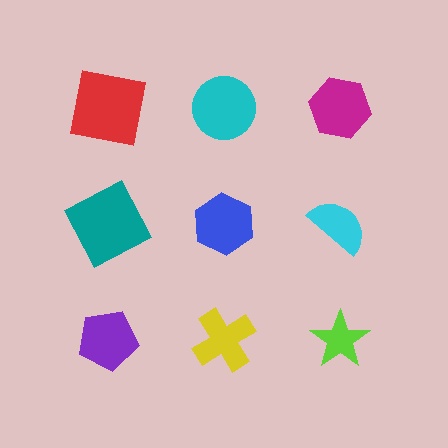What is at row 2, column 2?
A blue hexagon.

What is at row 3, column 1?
A purple pentagon.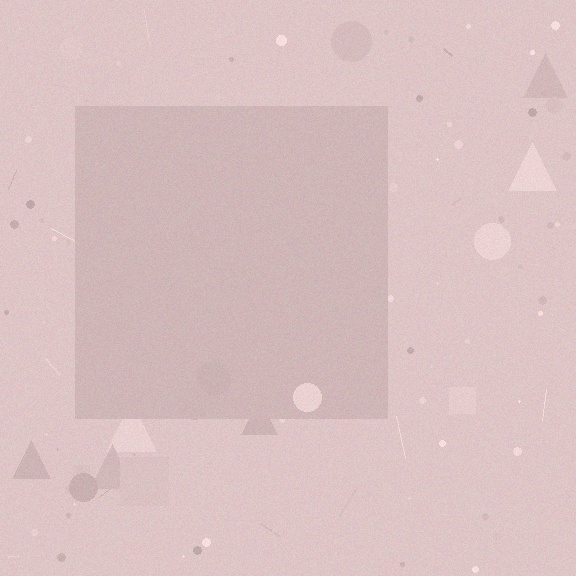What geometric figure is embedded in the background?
A square is embedded in the background.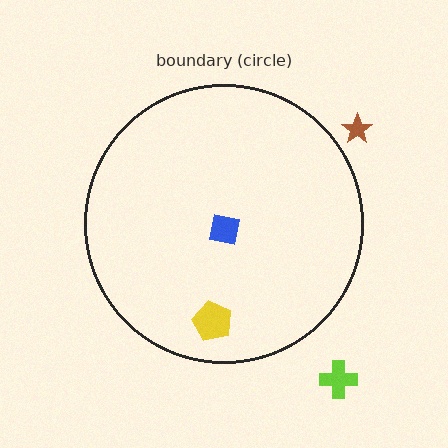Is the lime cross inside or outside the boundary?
Outside.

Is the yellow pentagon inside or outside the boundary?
Inside.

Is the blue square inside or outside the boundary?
Inside.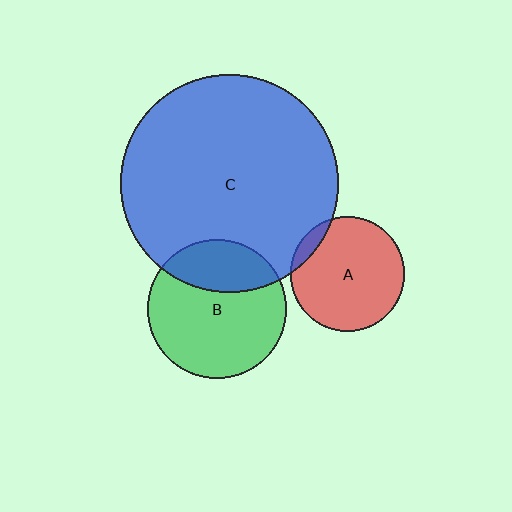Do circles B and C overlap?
Yes.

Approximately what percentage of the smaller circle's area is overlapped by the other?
Approximately 30%.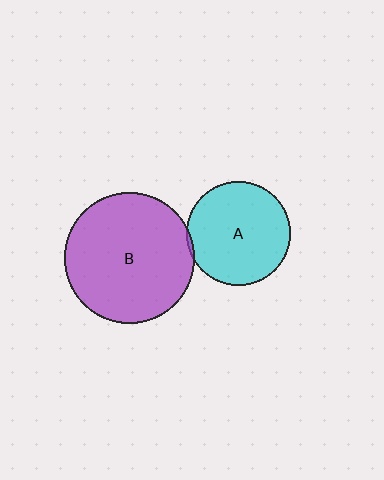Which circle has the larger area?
Circle B (purple).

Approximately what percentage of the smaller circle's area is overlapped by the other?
Approximately 5%.